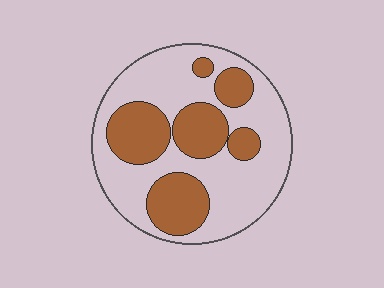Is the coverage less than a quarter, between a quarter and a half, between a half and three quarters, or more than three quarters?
Between a quarter and a half.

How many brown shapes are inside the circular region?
6.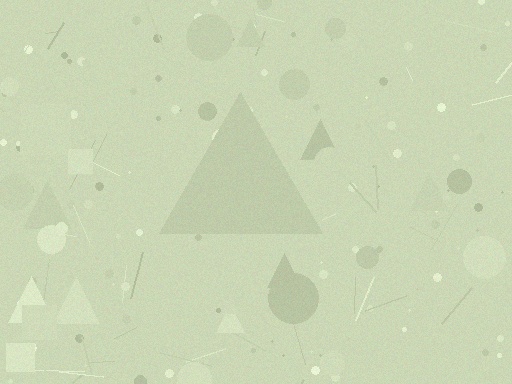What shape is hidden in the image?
A triangle is hidden in the image.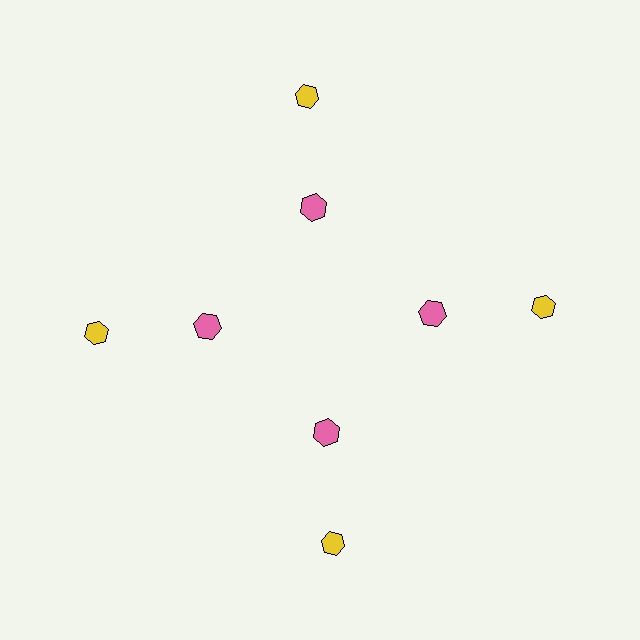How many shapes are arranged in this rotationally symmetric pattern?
There are 8 shapes, arranged in 4 groups of 2.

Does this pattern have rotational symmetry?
Yes, this pattern has 4-fold rotational symmetry. It looks the same after rotating 90 degrees around the center.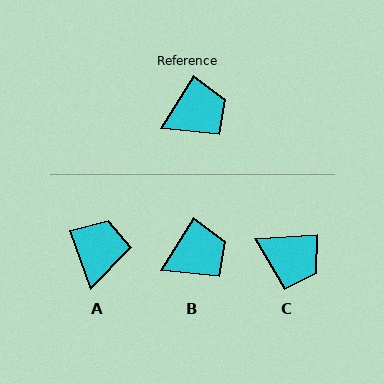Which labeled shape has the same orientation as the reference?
B.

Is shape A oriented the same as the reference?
No, it is off by about 51 degrees.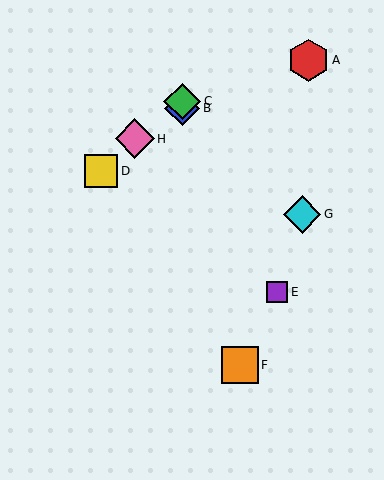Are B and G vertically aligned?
No, B is at x≈182 and G is at x≈302.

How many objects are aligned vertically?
2 objects (B, C) are aligned vertically.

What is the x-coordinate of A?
Object A is at x≈308.